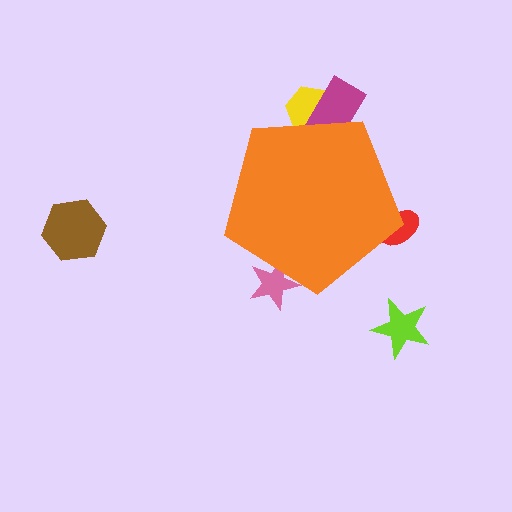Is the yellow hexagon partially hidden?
Yes, the yellow hexagon is partially hidden behind the orange pentagon.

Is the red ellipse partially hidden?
Yes, the red ellipse is partially hidden behind the orange pentagon.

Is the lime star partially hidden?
No, the lime star is fully visible.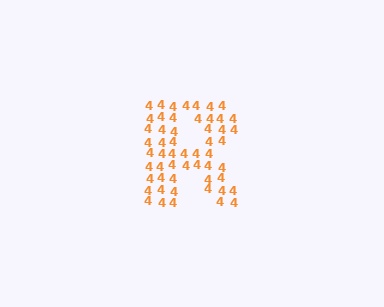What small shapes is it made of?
It is made of small digit 4's.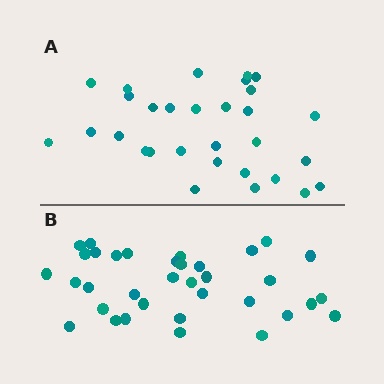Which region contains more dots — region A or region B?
Region B (the bottom region) has more dots.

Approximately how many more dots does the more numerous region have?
Region B has about 5 more dots than region A.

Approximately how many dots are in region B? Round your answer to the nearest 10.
About 40 dots. (The exact count is 35, which rounds to 40.)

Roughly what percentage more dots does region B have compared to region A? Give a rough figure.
About 15% more.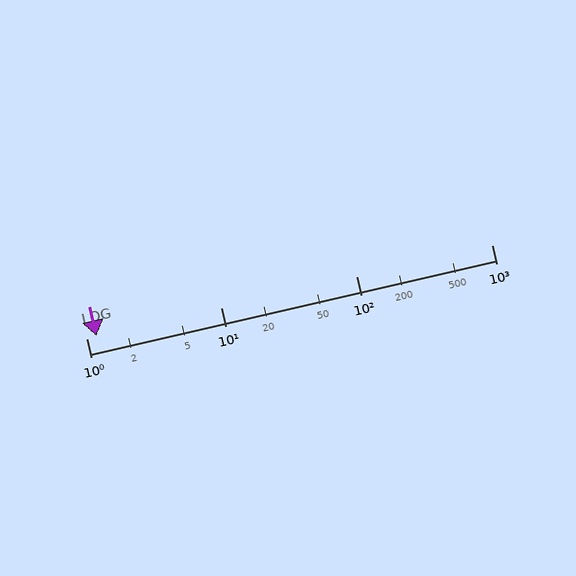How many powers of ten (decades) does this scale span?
The scale spans 3 decades, from 1 to 1000.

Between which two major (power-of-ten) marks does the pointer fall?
The pointer is between 1 and 10.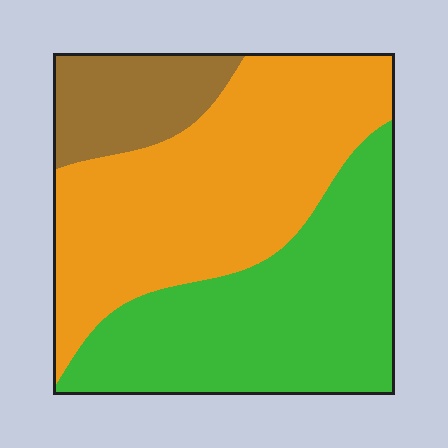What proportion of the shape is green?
Green covers roughly 40% of the shape.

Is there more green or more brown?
Green.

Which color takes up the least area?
Brown, at roughly 15%.